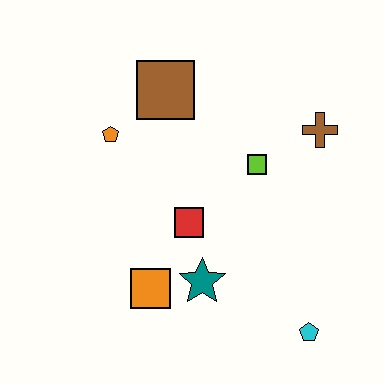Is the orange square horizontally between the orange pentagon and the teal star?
Yes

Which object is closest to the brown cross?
The lime square is closest to the brown cross.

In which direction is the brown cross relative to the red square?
The brown cross is to the right of the red square.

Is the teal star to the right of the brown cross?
No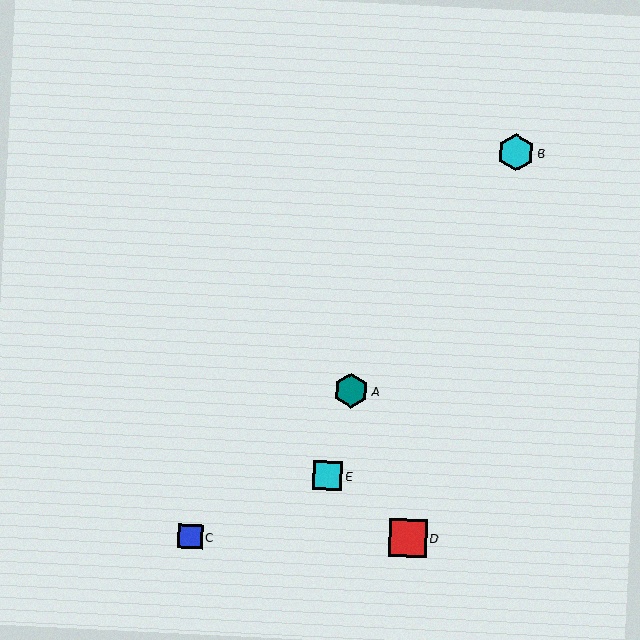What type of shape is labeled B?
Shape B is a cyan hexagon.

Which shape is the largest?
The red square (labeled D) is the largest.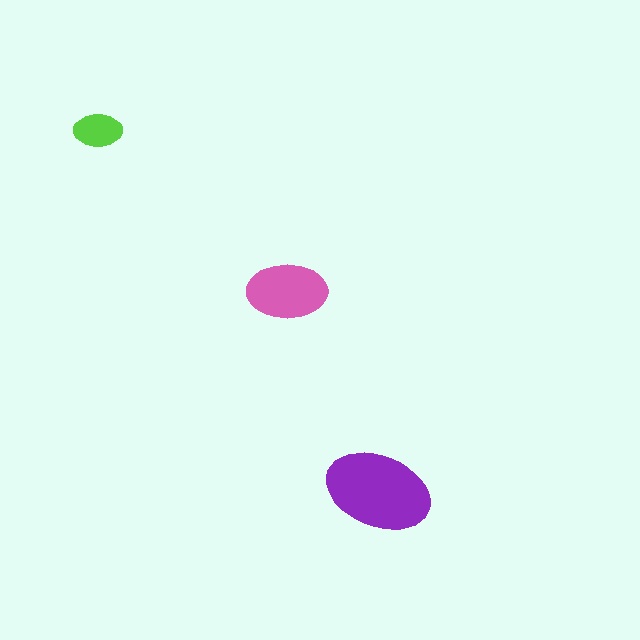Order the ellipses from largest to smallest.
the purple one, the pink one, the lime one.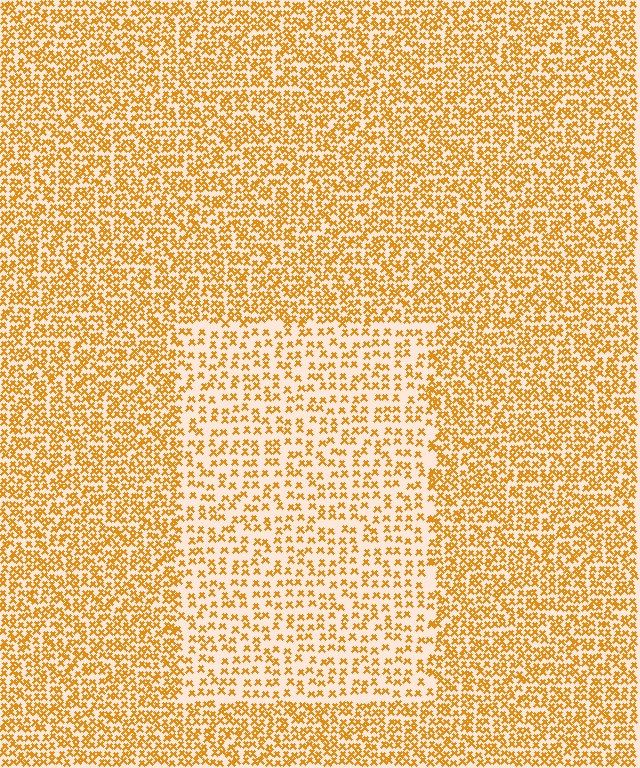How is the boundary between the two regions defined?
The boundary is defined by a change in element density (approximately 1.8x ratio). All elements are the same color, size, and shape.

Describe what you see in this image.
The image contains small orange elements arranged at two different densities. A rectangle-shaped region is visible where the elements are less densely packed than the surrounding area.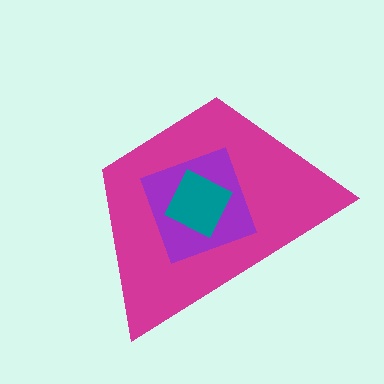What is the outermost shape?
The magenta trapezoid.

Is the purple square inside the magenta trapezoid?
Yes.